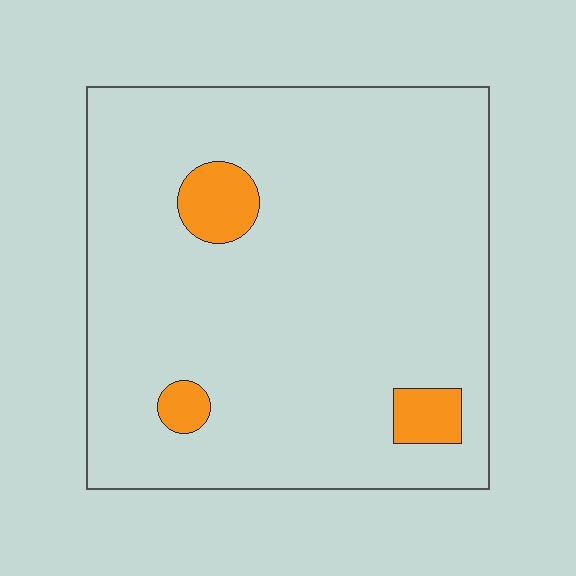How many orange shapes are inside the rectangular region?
3.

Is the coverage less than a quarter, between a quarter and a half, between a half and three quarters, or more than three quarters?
Less than a quarter.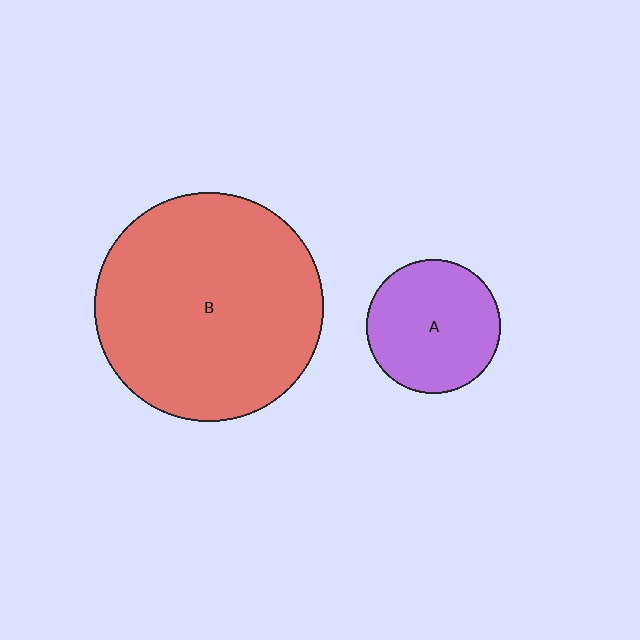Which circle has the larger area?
Circle B (red).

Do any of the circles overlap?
No, none of the circles overlap.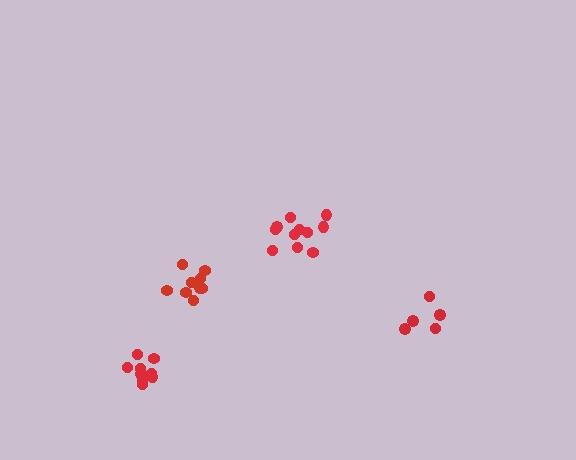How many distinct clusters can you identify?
There are 4 distinct clusters.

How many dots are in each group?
Group 1: 10 dots, Group 2: 11 dots, Group 3: 5 dots, Group 4: 9 dots (35 total).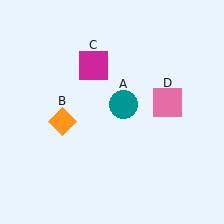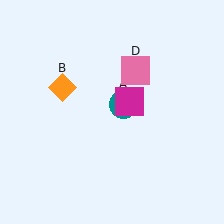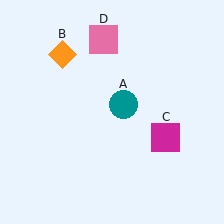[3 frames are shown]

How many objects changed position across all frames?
3 objects changed position: orange diamond (object B), magenta square (object C), pink square (object D).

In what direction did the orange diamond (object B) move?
The orange diamond (object B) moved up.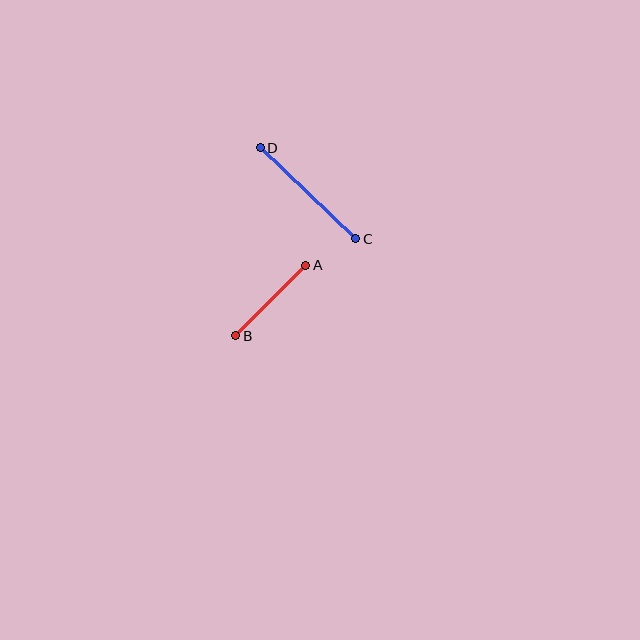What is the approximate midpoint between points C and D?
The midpoint is at approximately (308, 193) pixels.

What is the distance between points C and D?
The distance is approximately 132 pixels.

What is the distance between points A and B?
The distance is approximately 100 pixels.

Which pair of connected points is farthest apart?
Points C and D are farthest apart.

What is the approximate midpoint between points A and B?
The midpoint is at approximately (271, 301) pixels.